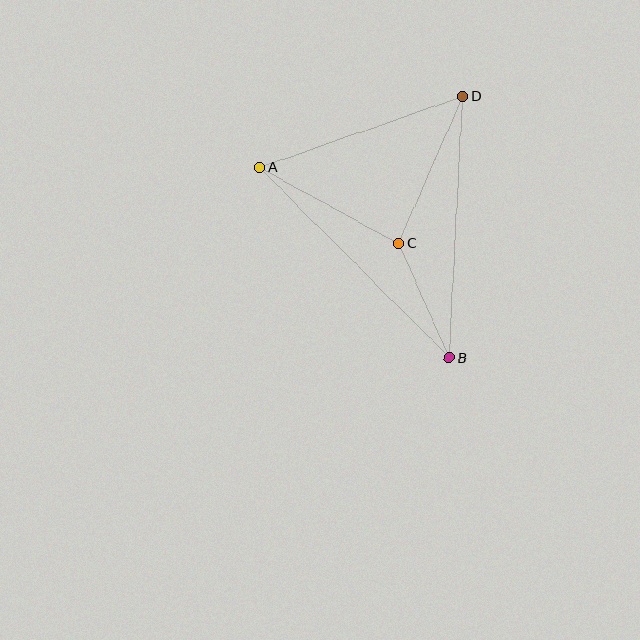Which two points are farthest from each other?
Points A and B are farthest from each other.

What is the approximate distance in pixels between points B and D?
The distance between B and D is approximately 262 pixels.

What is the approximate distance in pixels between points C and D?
The distance between C and D is approximately 161 pixels.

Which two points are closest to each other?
Points B and C are closest to each other.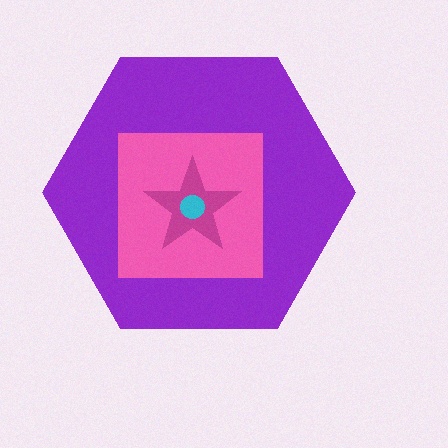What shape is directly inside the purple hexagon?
The pink square.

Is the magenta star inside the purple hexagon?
Yes.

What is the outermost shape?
The purple hexagon.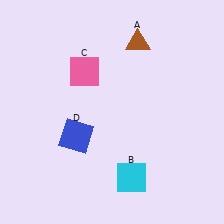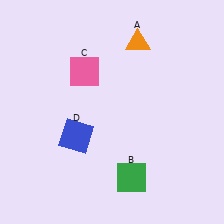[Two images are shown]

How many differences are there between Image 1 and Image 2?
There are 2 differences between the two images.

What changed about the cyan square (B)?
In Image 1, B is cyan. In Image 2, it changed to green.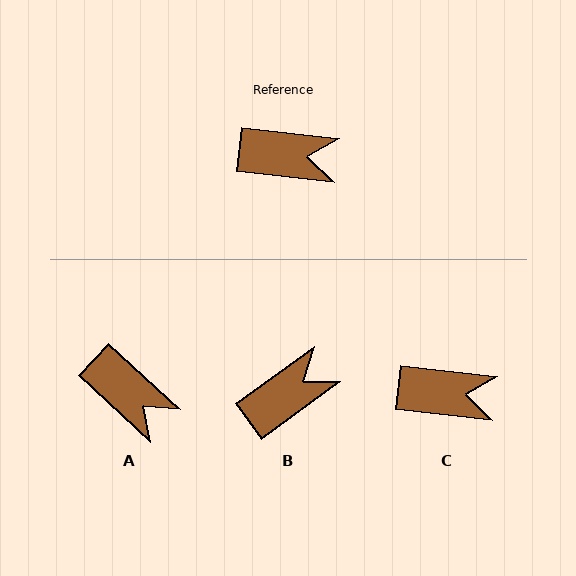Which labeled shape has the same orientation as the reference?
C.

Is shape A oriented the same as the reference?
No, it is off by about 36 degrees.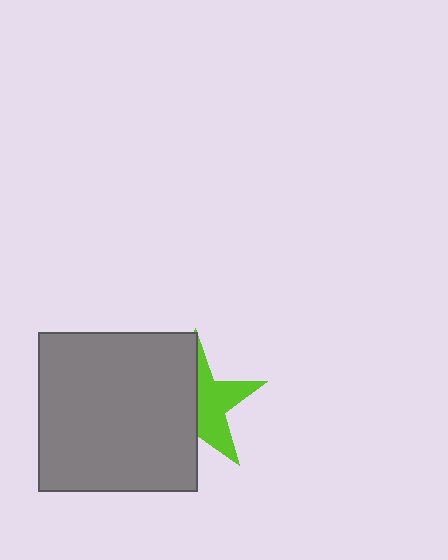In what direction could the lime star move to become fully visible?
The lime star could move right. That would shift it out from behind the gray square entirely.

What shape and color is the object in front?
The object in front is a gray square.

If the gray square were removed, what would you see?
You would see the complete lime star.